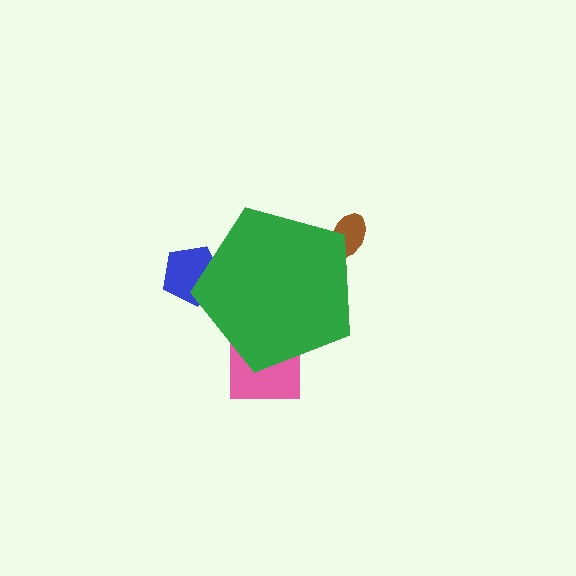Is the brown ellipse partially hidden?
Yes, the brown ellipse is partially hidden behind the green pentagon.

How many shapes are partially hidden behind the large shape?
3 shapes are partially hidden.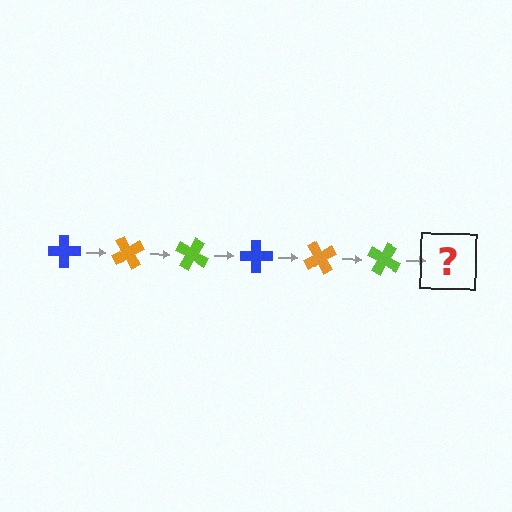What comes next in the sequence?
The next element should be a blue cross, rotated 360 degrees from the start.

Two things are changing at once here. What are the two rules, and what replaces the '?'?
The two rules are that it rotates 60 degrees each step and the color cycles through blue, orange, and lime. The '?' should be a blue cross, rotated 360 degrees from the start.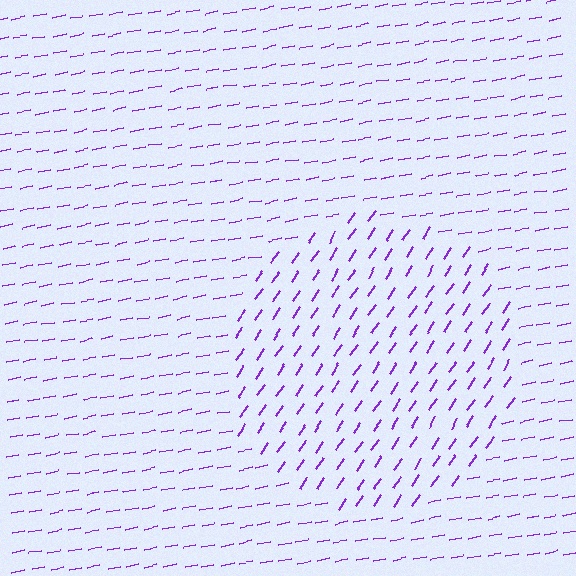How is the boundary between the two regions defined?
The boundary is defined purely by a change in line orientation (approximately 45 degrees difference). All lines are the same color and thickness.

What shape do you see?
I see a circle.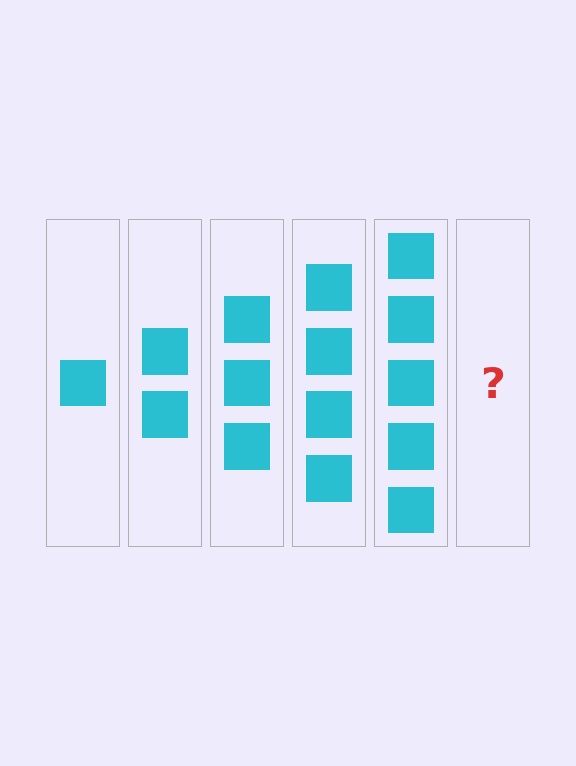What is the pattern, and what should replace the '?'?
The pattern is that each step adds one more square. The '?' should be 6 squares.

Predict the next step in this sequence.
The next step is 6 squares.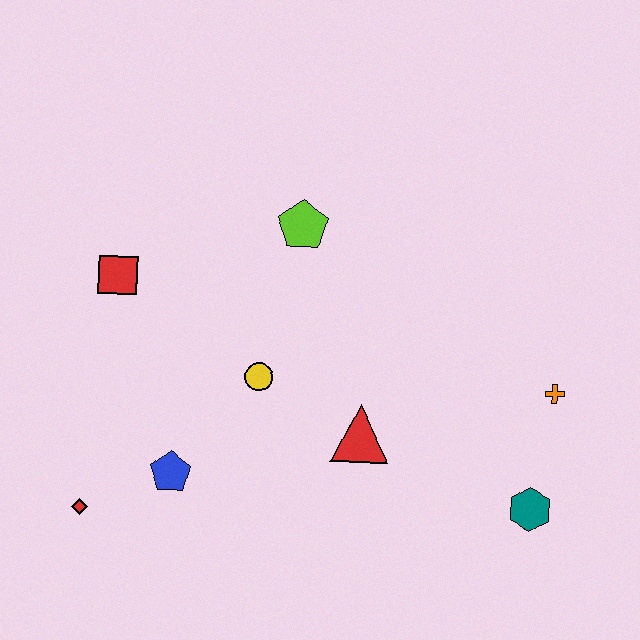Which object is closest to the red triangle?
The yellow circle is closest to the red triangle.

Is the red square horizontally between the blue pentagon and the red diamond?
Yes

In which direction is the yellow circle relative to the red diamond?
The yellow circle is to the right of the red diamond.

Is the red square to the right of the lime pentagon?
No